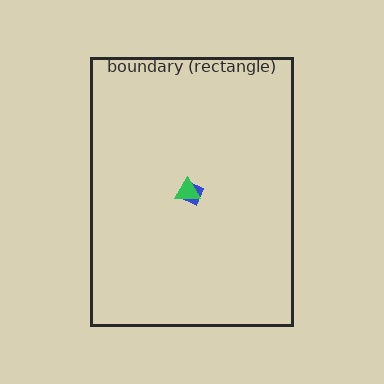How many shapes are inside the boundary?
2 inside, 0 outside.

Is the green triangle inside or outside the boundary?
Inside.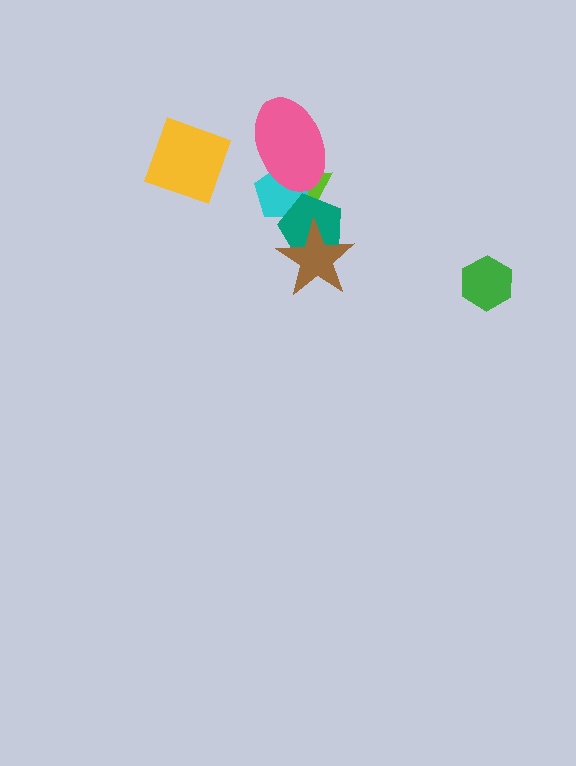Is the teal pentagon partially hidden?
Yes, it is partially covered by another shape.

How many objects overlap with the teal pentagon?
3 objects overlap with the teal pentagon.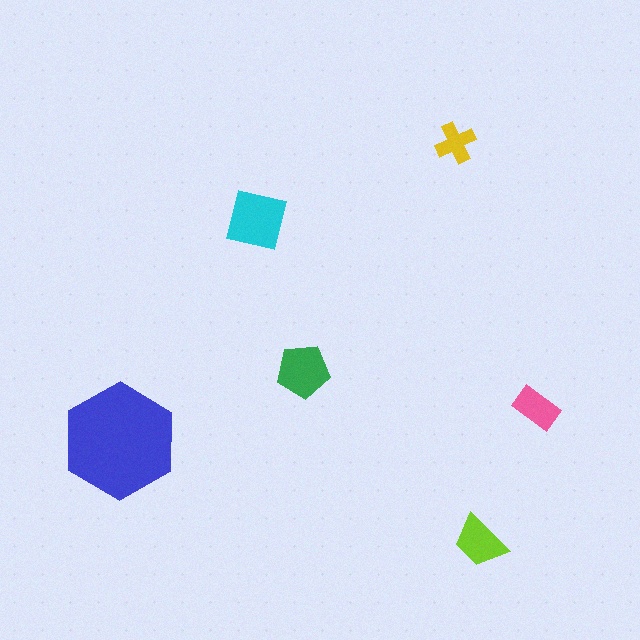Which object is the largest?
The blue hexagon.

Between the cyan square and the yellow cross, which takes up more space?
The cyan square.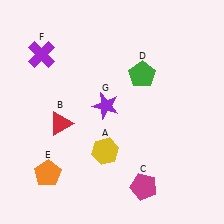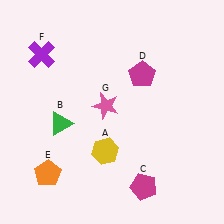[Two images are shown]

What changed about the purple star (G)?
In Image 1, G is purple. In Image 2, it changed to pink.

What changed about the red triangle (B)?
In Image 1, B is red. In Image 2, it changed to green.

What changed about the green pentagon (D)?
In Image 1, D is green. In Image 2, it changed to magenta.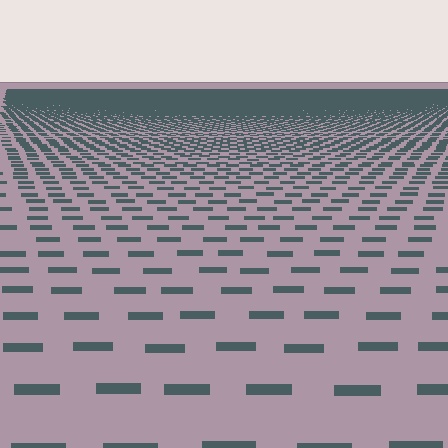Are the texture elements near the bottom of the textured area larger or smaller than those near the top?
Larger. Near the bottom, elements are closer to the viewer and appear at a bigger on-screen size.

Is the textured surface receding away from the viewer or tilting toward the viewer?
The surface is receding away from the viewer. Texture elements get smaller and denser toward the top.